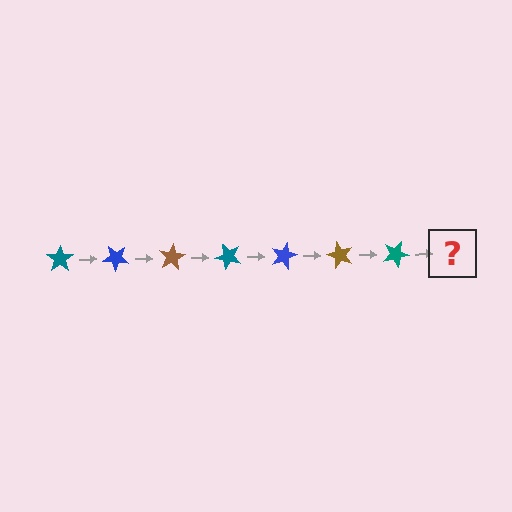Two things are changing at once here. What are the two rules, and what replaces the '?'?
The two rules are that it rotates 40 degrees each step and the color cycles through teal, blue, and brown. The '?' should be a blue star, rotated 280 degrees from the start.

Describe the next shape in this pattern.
It should be a blue star, rotated 280 degrees from the start.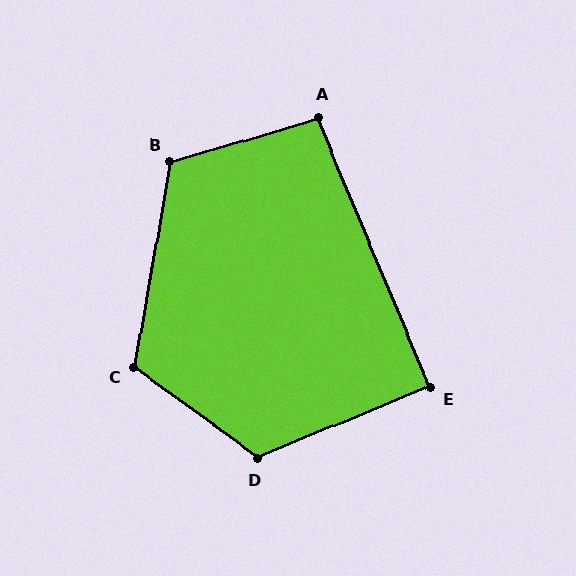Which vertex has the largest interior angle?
D, at approximately 121 degrees.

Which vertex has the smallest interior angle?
E, at approximately 90 degrees.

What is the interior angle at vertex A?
Approximately 96 degrees (obtuse).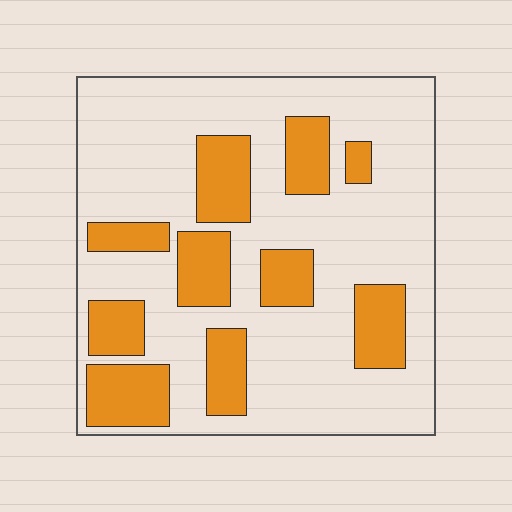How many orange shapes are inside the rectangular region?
10.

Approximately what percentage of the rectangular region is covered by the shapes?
Approximately 30%.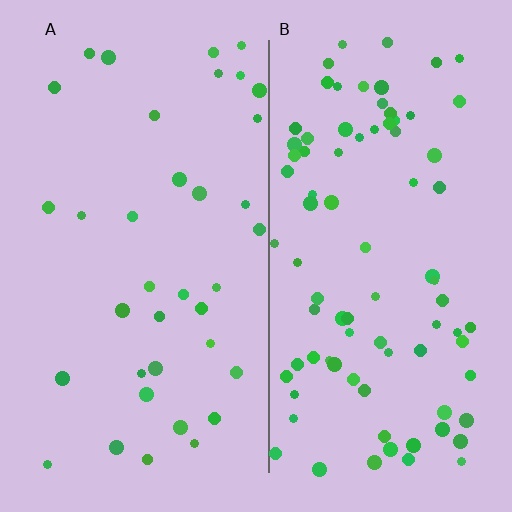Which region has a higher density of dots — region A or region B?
B (the right).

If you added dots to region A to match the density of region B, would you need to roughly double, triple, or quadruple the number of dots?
Approximately double.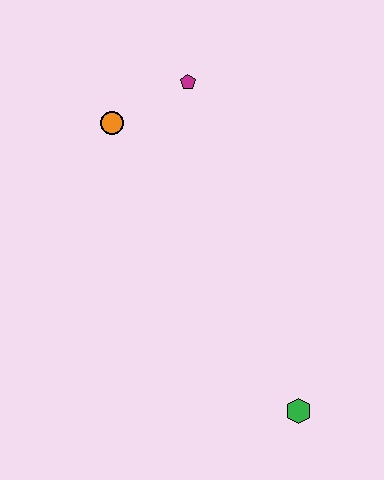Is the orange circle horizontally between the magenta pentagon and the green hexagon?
No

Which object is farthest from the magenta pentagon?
The green hexagon is farthest from the magenta pentagon.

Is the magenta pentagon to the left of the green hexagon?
Yes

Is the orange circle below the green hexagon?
No